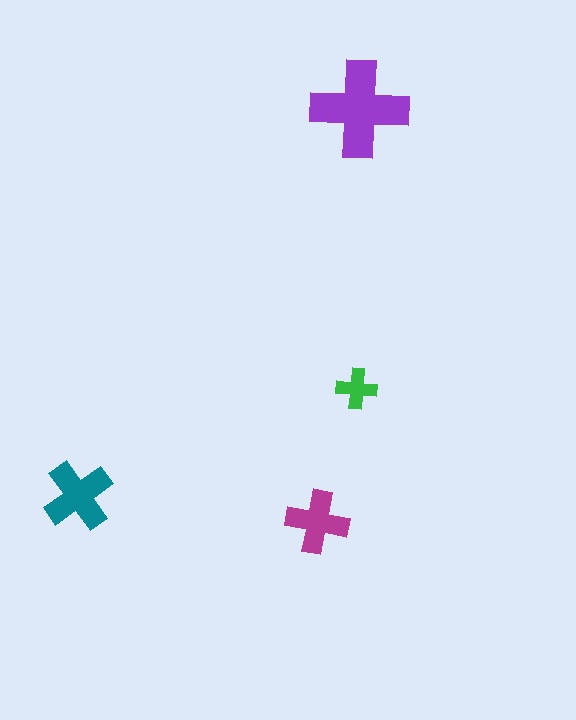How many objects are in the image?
There are 4 objects in the image.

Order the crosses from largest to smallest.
the purple one, the teal one, the magenta one, the green one.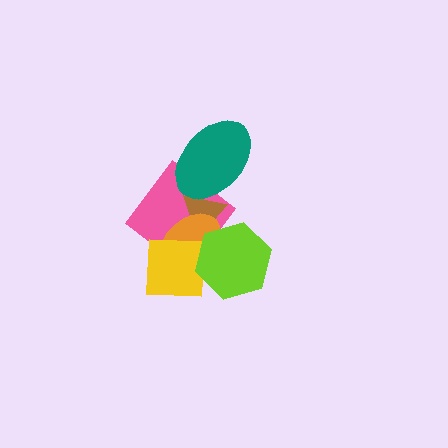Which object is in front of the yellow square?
The lime hexagon is in front of the yellow square.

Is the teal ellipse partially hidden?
No, no other shape covers it.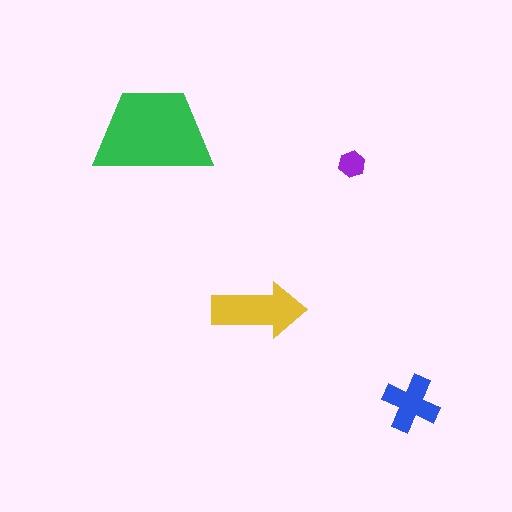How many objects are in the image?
There are 4 objects in the image.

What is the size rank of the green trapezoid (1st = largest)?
1st.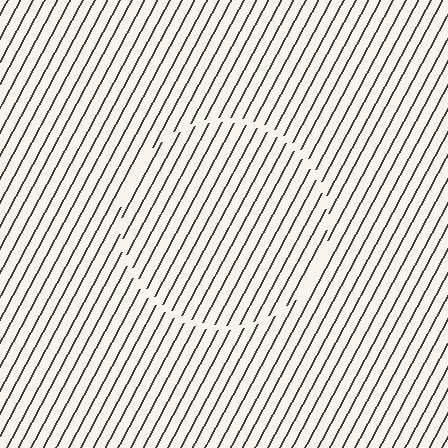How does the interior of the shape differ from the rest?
The interior of the shape contains the same grating, shifted by half a period — the contour is defined by the phase discontinuity where line-ends from the inner and outer gratings abut.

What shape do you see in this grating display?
An illusory circle. The interior of the shape contains the same grating, shifted by half a period — the contour is defined by the phase discontinuity where line-ends from the inner and outer gratings abut.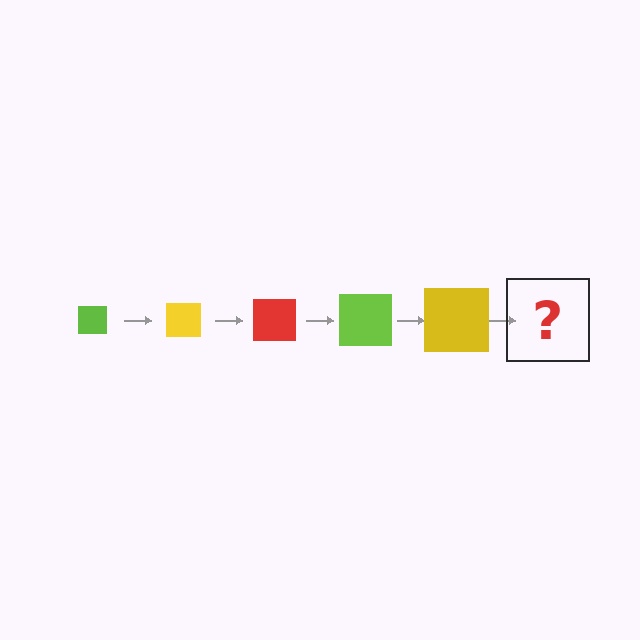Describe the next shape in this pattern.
It should be a red square, larger than the previous one.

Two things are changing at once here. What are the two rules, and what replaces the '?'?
The two rules are that the square grows larger each step and the color cycles through lime, yellow, and red. The '?' should be a red square, larger than the previous one.